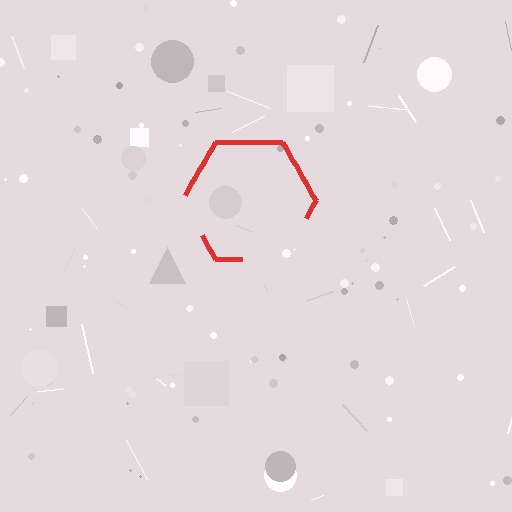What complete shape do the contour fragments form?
The contour fragments form a hexagon.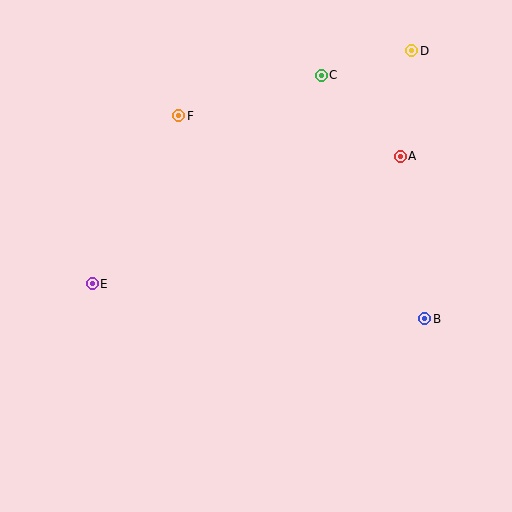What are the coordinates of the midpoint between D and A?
The midpoint between D and A is at (406, 103).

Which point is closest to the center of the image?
Point F at (179, 116) is closest to the center.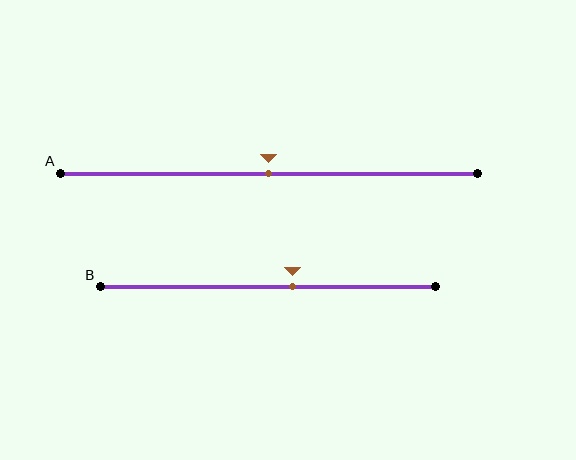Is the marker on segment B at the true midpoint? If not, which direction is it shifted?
No, the marker on segment B is shifted to the right by about 7% of the segment length.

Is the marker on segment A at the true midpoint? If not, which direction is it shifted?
Yes, the marker on segment A is at the true midpoint.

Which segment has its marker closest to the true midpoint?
Segment A has its marker closest to the true midpoint.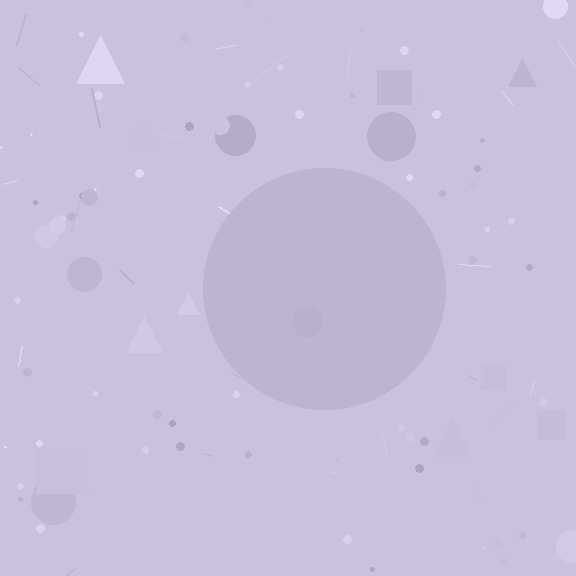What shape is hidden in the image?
A circle is hidden in the image.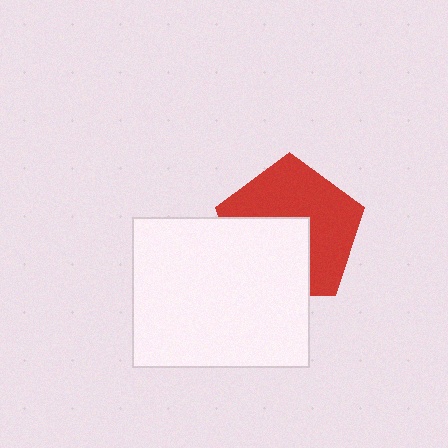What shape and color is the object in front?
The object in front is a white rectangle.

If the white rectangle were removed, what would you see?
You would see the complete red pentagon.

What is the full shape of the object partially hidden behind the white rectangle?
The partially hidden object is a red pentagon.